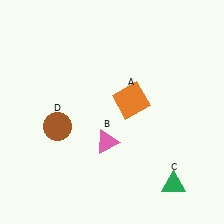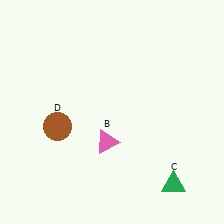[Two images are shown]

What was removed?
The orange square (A) was removed in Image 2.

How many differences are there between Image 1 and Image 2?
There is 1 difference between the two images.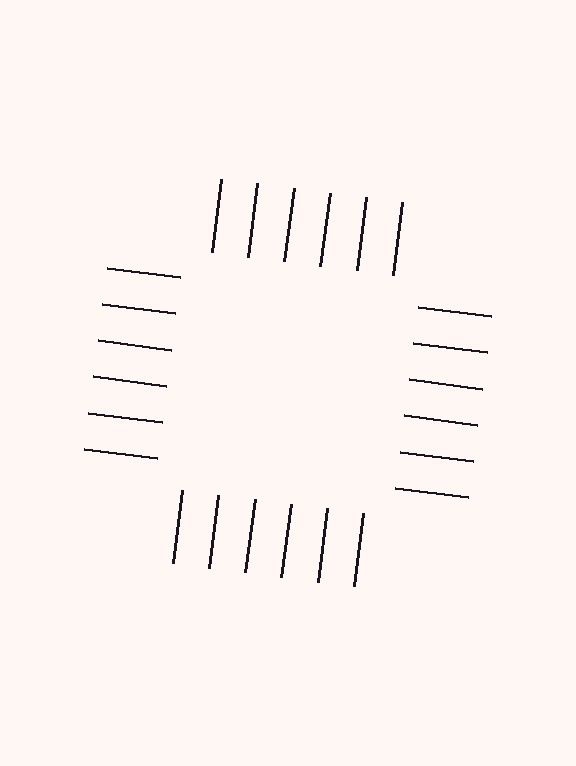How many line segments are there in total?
24 — 6 along each of the 4 edges.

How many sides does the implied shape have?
4 sides — the line-ends trace a square.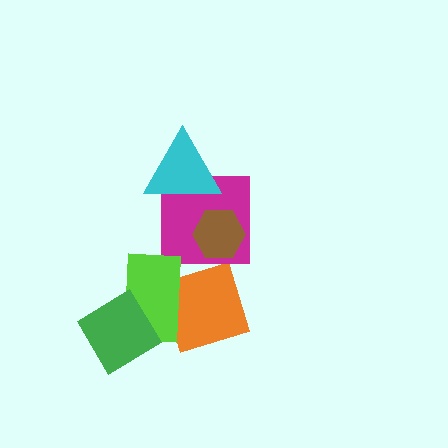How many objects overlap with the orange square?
1 object overlaps with the orange square.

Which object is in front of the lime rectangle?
The green diamond is in front of the lime rectangle.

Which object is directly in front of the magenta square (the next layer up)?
The brown hexagon is directly in front of the magenta square.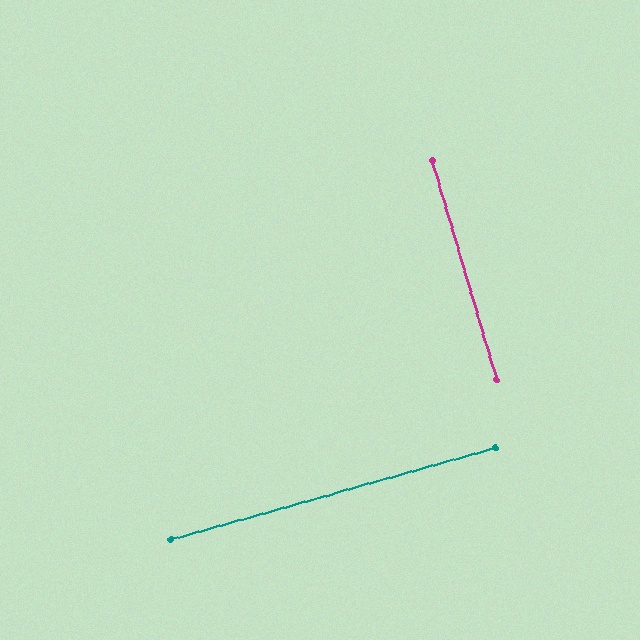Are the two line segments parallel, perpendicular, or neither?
Perpendicular — they meet at approximately 90°.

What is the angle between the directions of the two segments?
Approximately 90 degrees.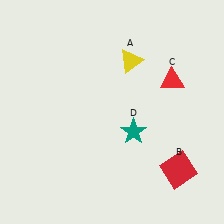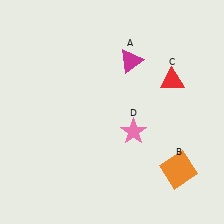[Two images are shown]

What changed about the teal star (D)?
In Image 1, D is teal. In Image 2, it changed to pink.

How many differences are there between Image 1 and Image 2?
There are 3 differences between the two images.